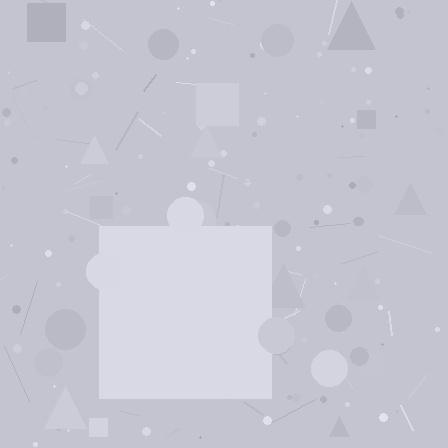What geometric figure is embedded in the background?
A square is embedded in the background.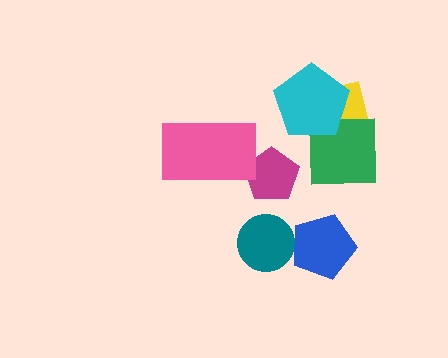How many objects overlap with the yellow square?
2 objects overlap with the yellow square.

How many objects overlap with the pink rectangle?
1 object overlaps with the pink rectangle.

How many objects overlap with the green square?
2 objects overlap with the green square.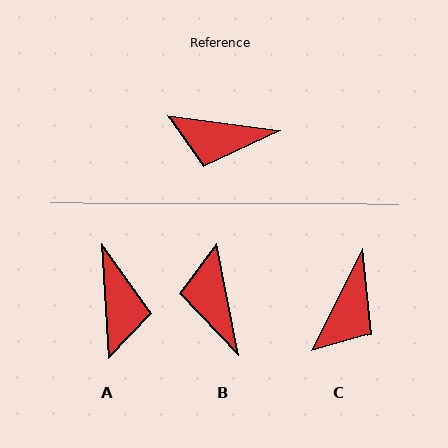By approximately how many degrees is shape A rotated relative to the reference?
Approximately 101 degrees counter-clockwise.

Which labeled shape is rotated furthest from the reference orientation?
A, about 101 degrees away.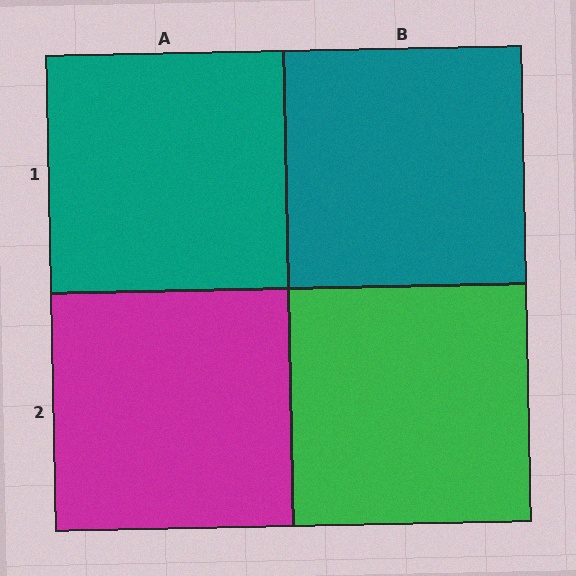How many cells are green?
1 cell is green.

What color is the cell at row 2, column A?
Magenta.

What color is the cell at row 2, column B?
Green.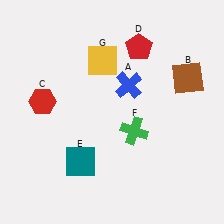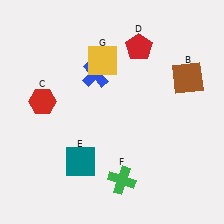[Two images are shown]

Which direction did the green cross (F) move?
The green cross (F) moved down.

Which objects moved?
The objects that moved are: the blue cross (A), the green cross (F).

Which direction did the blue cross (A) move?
The blue cross (A) moved left.